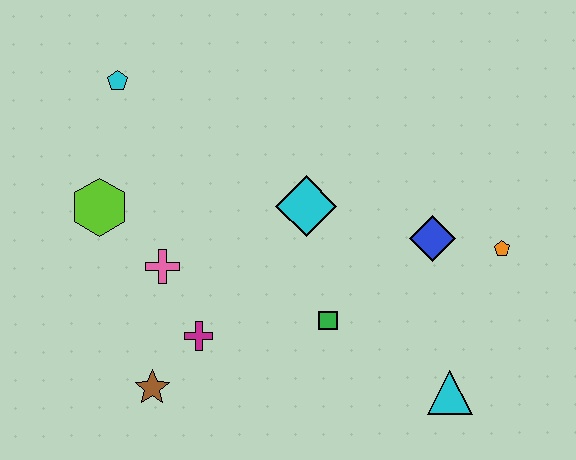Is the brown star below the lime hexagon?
Yes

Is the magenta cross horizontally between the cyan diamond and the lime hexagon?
Yes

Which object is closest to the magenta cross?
The brown star is closest to the magenta cross.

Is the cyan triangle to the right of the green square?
Yes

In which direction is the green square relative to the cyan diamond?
The green square is below the cyan diamond.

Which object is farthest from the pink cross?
The orange pentagon is farthest from the pink cross.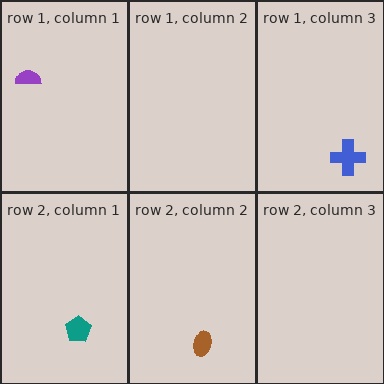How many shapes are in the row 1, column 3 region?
1.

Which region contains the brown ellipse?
The row 2, column 2 region.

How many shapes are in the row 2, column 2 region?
1.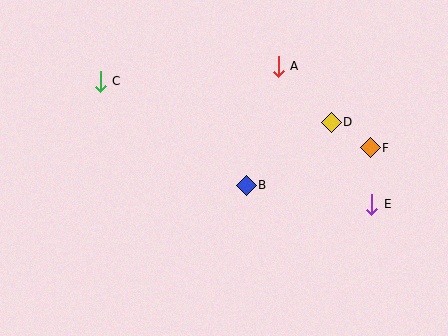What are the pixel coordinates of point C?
Point C is at (100, 81).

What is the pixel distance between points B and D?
The distance between B and D is 106 pixels.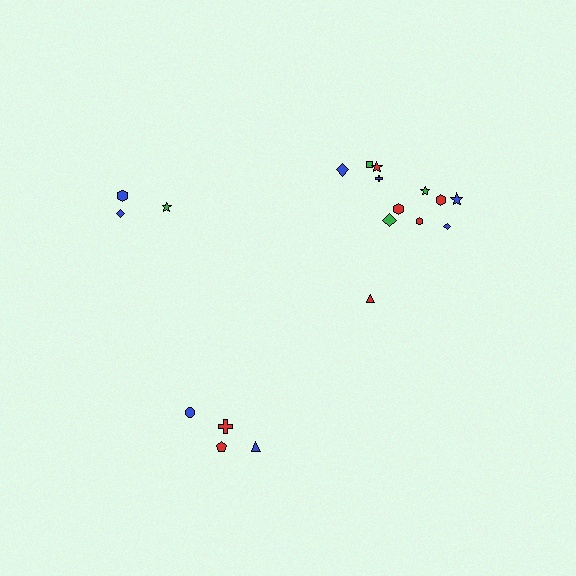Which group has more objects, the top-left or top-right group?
The top-right group.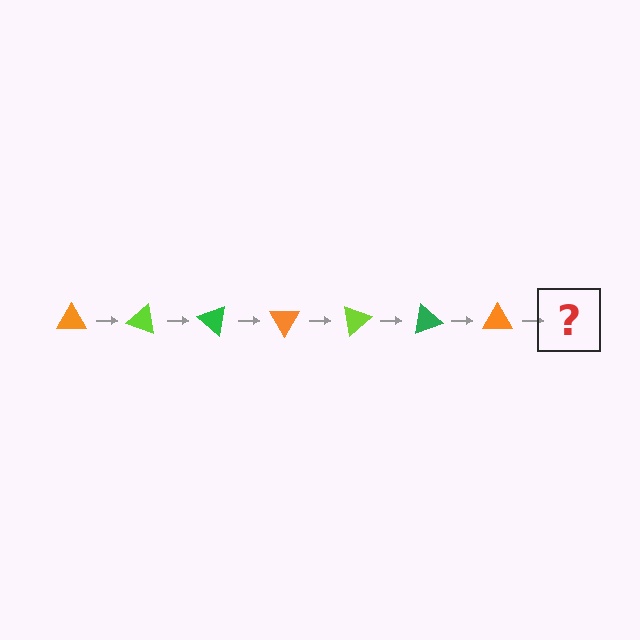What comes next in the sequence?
The next element should be a lime triangle, rotated 140 degrees from the start.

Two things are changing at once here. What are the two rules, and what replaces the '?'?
The two rules are that it rotates 20 degrees each step and the color cycles through orange, lime, and green. The '?' should be a lime triangle, rotated 140 degrees from the start.